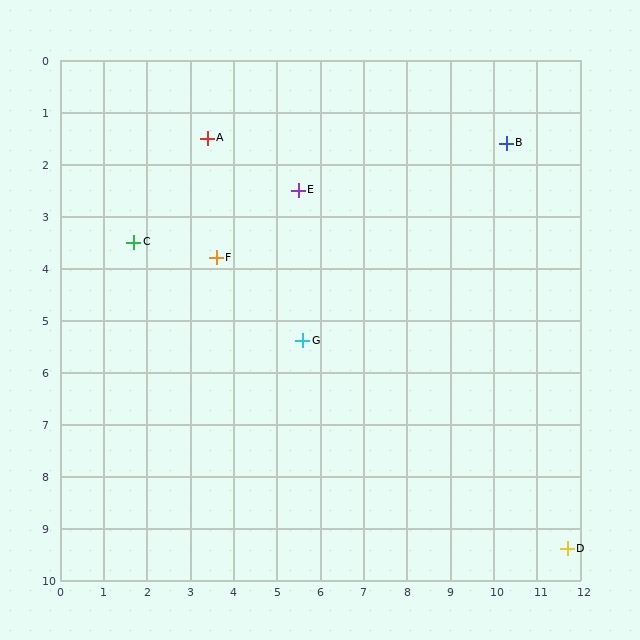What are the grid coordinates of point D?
Point D is at approximately (11.7, 9.4).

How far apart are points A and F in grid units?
Points A and F are about 2.3 grid units apart.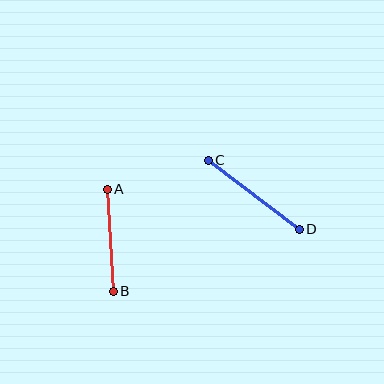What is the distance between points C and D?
The distance is approximately 114 pixels.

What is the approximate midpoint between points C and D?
The midpoint is at approximately (254, 195) pixels.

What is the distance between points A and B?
The distance is approximately 103 pixels.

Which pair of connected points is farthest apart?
Points C and D are farthest apart.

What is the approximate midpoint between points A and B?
The midpoint is at approximately (110, 240) pixels.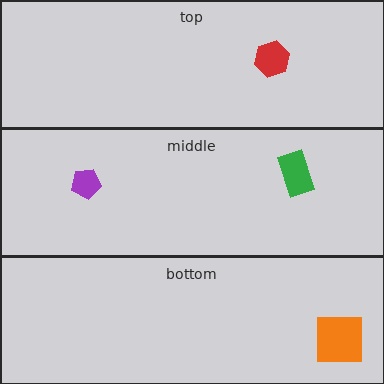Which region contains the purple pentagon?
The middle region.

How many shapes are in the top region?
1.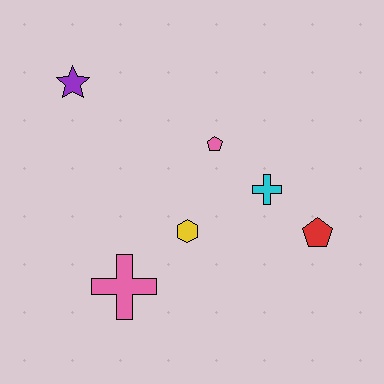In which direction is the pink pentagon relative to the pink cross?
The pink pentagon is above the pink cross.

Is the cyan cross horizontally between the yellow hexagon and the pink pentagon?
No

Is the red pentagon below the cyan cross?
Yes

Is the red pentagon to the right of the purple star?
Yes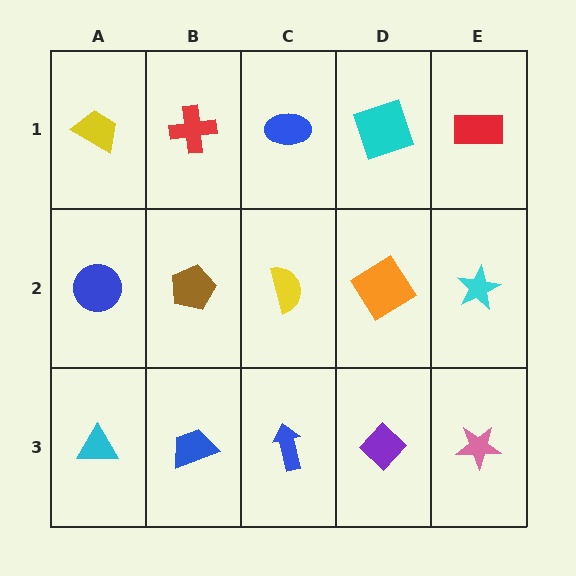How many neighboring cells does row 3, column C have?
3.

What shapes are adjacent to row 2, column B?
A red cross (row 1, column B), a blue trapezoid (row 3, column B), a blue circle (row 2, column A), a yellow semicircle (row 2, column C).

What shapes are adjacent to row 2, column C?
A blue ellipse (row 1, column C), a blue arrow (row 3, column C), a brown pentagon (row 2, column B), an orange diamond (row 2, column D).